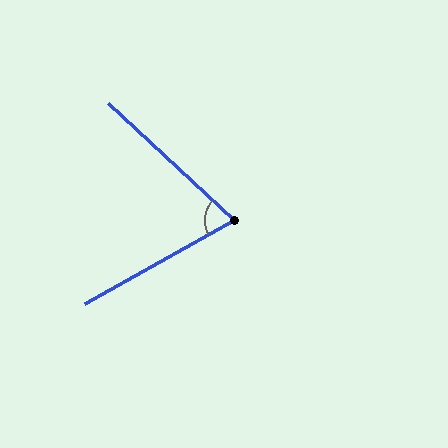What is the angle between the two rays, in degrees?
Approximately 72 degrees.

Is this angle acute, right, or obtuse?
It is acute.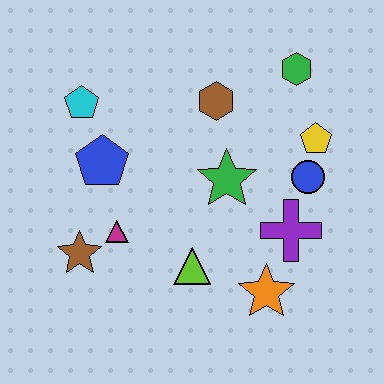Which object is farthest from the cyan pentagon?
The orange star is farthest from the cyan pentagon.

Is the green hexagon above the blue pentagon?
Yes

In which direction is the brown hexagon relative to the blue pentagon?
The brown hexagon is to the right of the blue pentagon.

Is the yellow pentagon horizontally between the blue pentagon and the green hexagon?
No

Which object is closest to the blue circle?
The yellow pentagon is closest to the blue circle.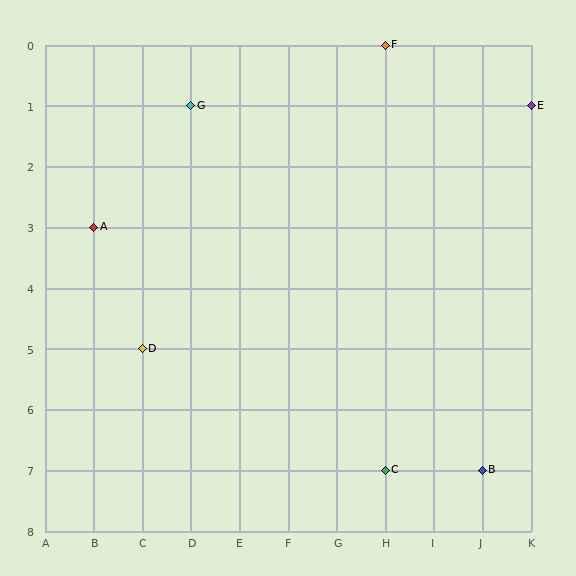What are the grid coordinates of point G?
Point G is at grid coordinates (D, 1).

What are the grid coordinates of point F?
Point F is at grid coordinates (H, 0).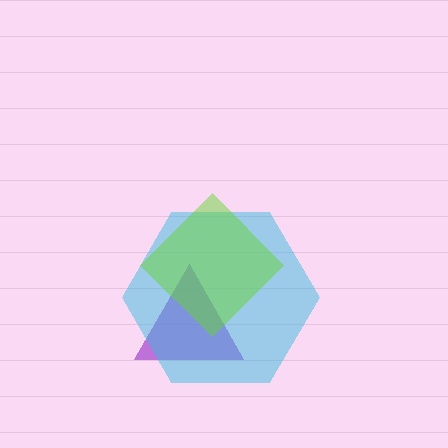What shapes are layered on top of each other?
The layered shapes are: a purple triangle, a cyan hexagon, a lime diamond.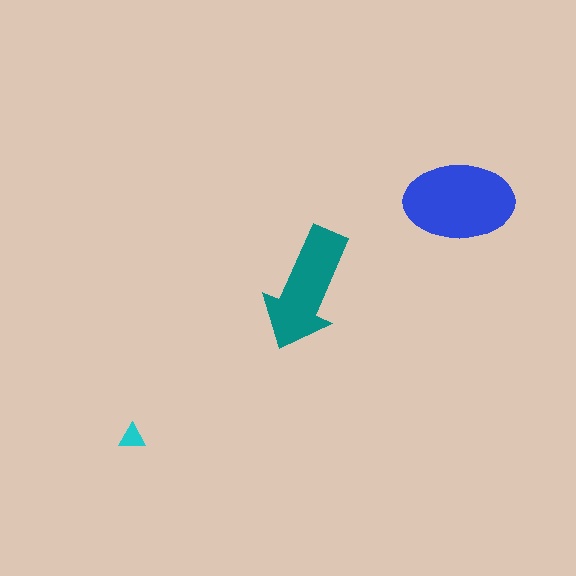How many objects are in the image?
There are 3 objects in the image.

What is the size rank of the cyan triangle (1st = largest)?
3rd.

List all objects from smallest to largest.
The cyan triangle, the teal arrow, the blue ellipse.